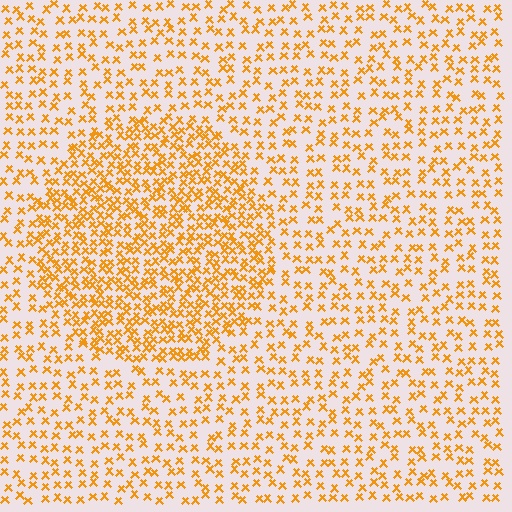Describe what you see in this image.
The image contains small orange elements arranged at two different densities. A circle-shaped region is visible where the elements are more densely packed than the surrounding area.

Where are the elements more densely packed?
The elements are more densely packed inside the circle boundary.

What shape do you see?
I see a circle.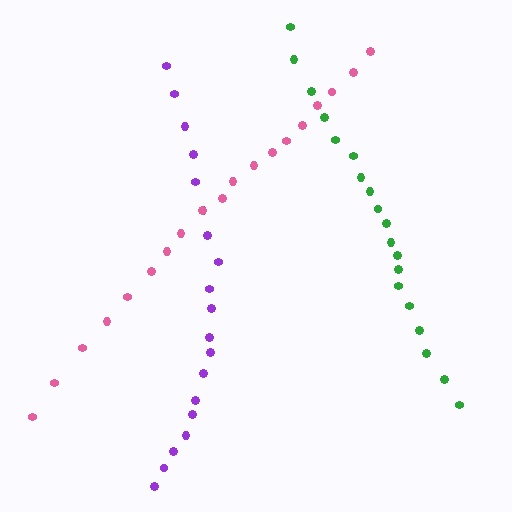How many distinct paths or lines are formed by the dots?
There are 3 distinct paths.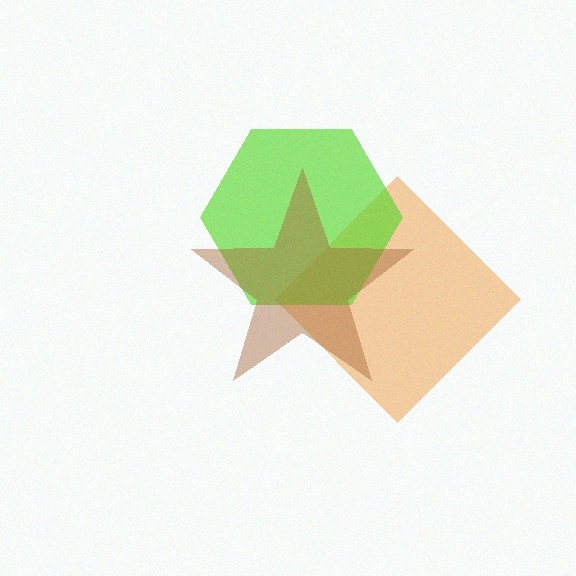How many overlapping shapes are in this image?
There are 3 overlapping shapes in the image.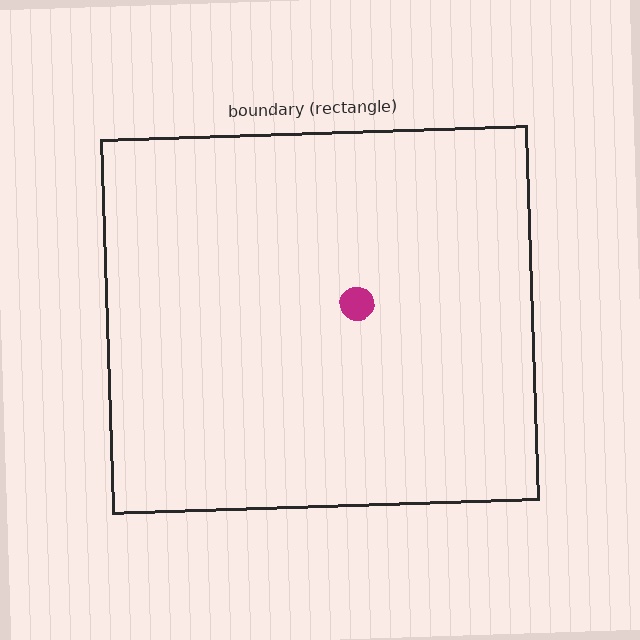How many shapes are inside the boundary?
1 inside, 0 outside.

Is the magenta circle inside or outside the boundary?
Inside.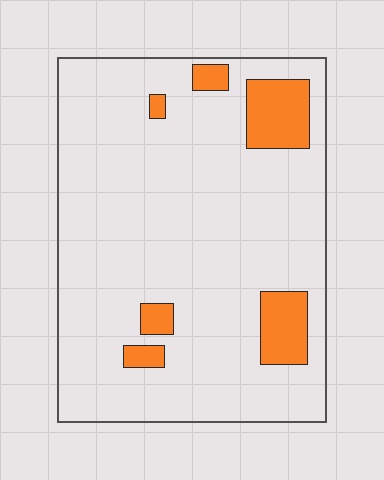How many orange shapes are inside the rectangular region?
6.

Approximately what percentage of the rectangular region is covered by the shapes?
Approximately 10%.